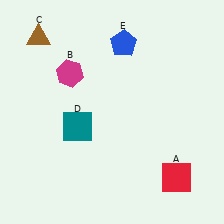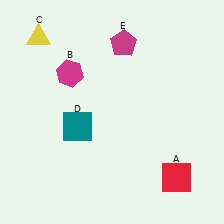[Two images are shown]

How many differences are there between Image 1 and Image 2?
There are 2 differences between the two images.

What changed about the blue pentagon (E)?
In Image 1, E is blue. In Image 2, it changed to magenta.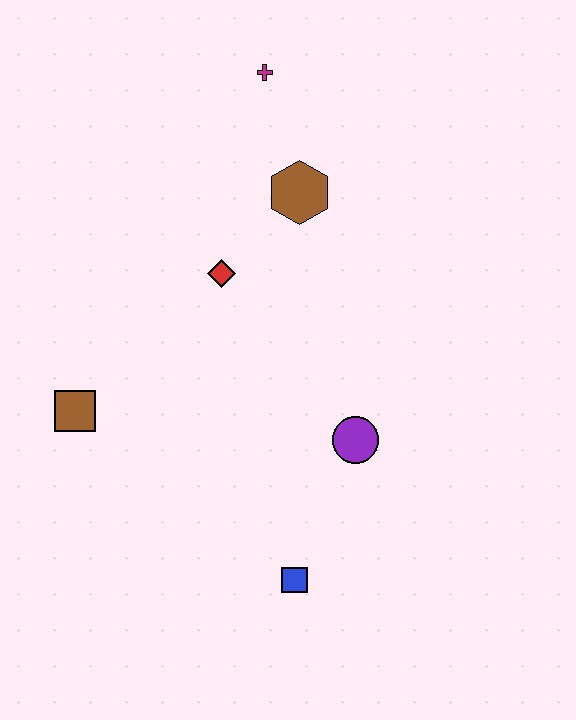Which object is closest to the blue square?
The purple circle is closest to the blue square.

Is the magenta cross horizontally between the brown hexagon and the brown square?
Yes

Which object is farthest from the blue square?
The magenta cross is farthest from the blue square.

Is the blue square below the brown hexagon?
Yes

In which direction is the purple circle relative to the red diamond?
The purple circle is below the red diamond.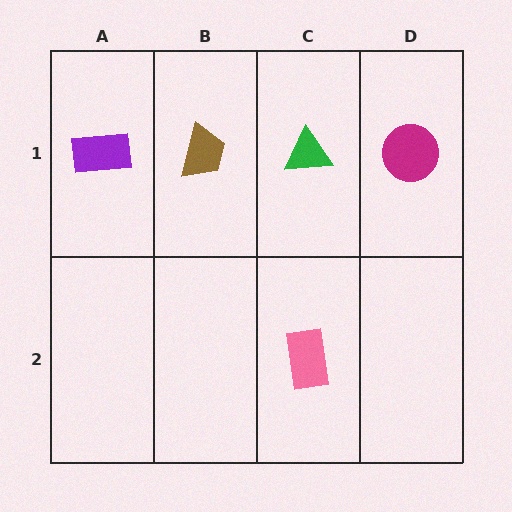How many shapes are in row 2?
1 shape.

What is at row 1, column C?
A green triangle.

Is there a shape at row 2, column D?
No, that cell is empty.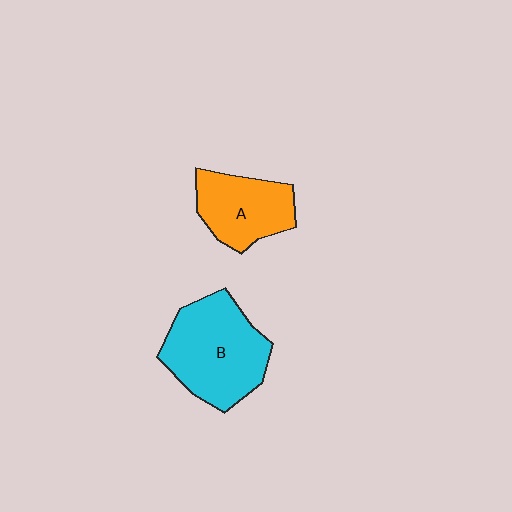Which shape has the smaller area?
Shape A (orange).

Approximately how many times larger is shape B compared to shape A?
Approximately 1.5 times.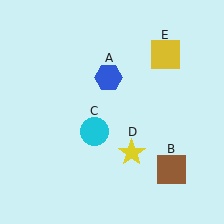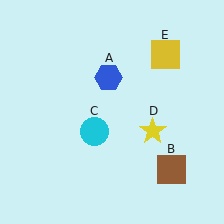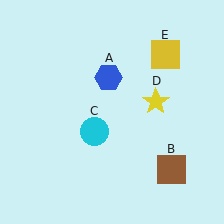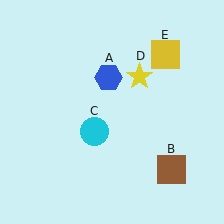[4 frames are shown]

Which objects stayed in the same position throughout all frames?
Blue hexagon (object A) and brown square (object B) and cyan circle (object C) and yellow square (object E) remained stationary.